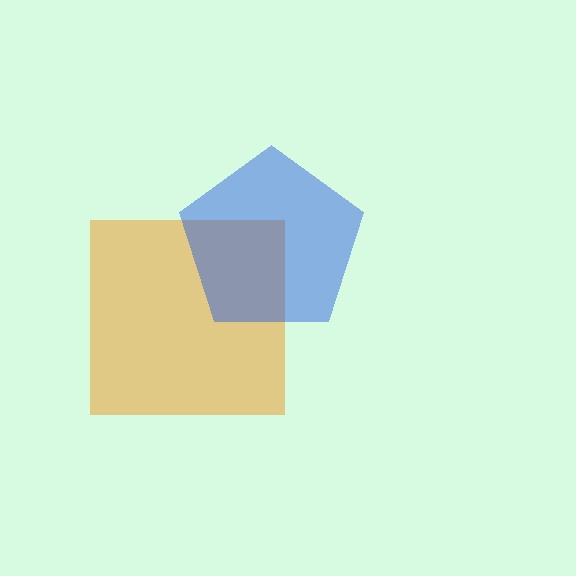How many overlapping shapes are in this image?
There are 2 overlapping shapes in the image.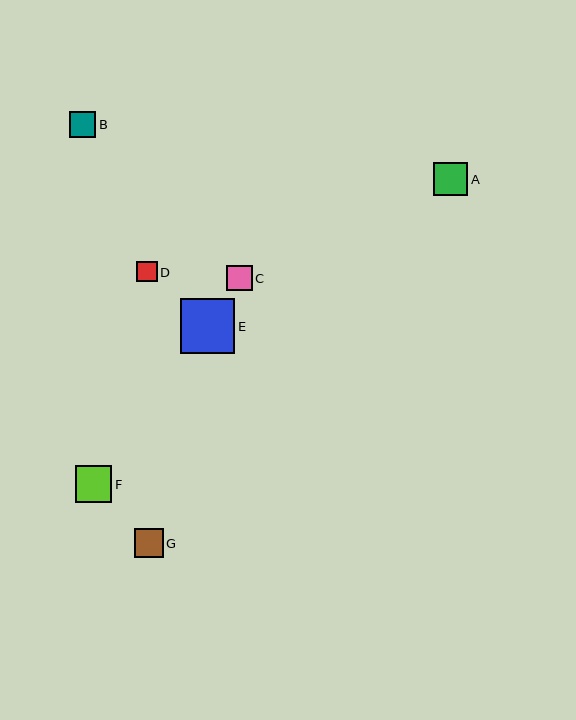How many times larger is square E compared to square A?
Square E is approximately 1.6 times the size of square A.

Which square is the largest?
Square E is the largest with a size of approximately 55 pixels.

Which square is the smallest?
Square D is the smallest with a size of approximately 20 pixels.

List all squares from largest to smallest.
From largest to smallest: E, F, A, G, B, C, D.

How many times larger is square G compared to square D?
Square G is approximately 1.4 times the size of square D.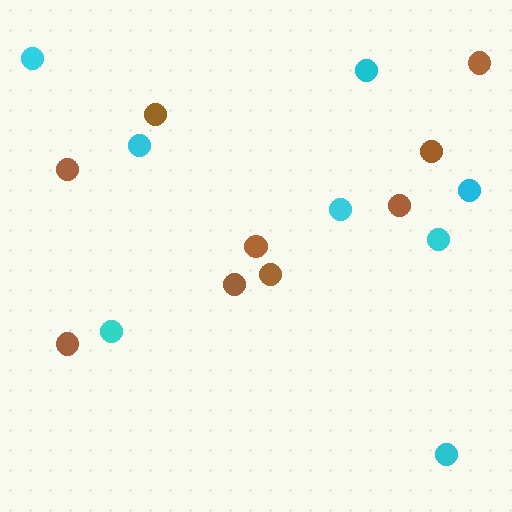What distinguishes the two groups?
There are 2 groups: one group of cyan circles (8) and one group of brown circles (9).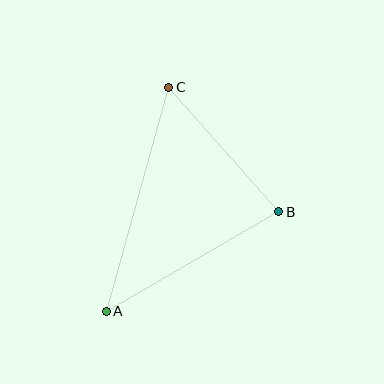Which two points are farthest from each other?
Points A and C are farthest from each other.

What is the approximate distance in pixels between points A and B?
The distance between A and B is approximately 199 pixels.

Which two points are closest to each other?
Points B and C are closest to each other.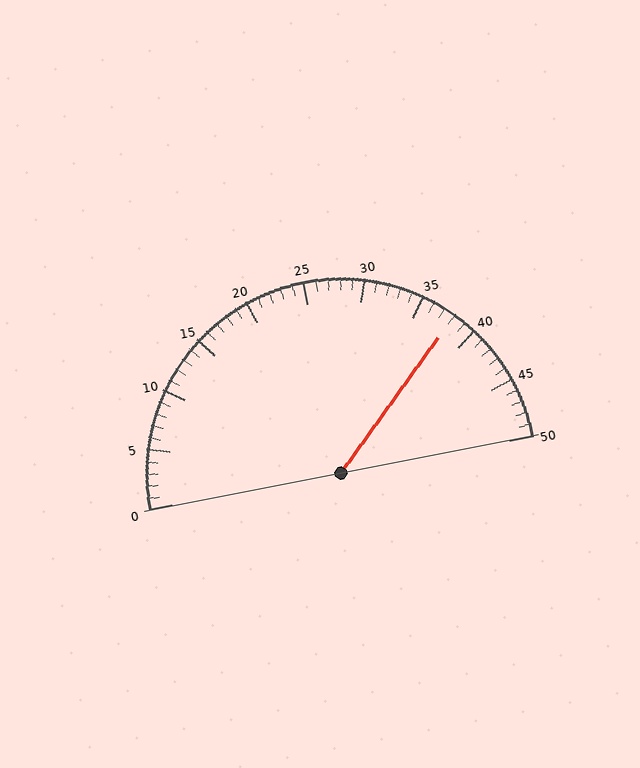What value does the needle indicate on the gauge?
The needle indicates approximately 38.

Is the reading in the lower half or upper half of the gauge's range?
The reading is in the upper half of the range (0 to 50).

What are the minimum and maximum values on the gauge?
The gauge ranges from 0 to 50.